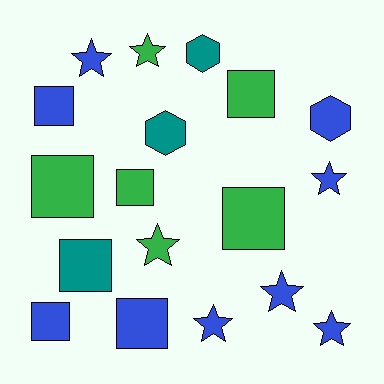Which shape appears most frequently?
Square, with 8 objects.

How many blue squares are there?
There are 3 blue squares.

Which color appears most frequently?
Blue, with 9 objects.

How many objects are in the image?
There are 18 objects.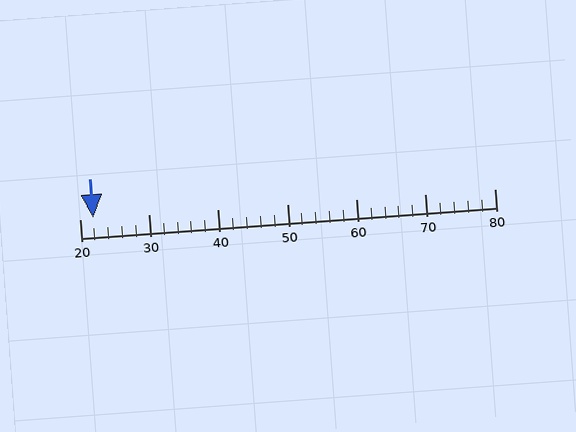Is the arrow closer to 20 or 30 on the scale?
The arrow is closer to 20.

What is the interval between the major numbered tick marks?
The major tick marks are spaced 10 units apart.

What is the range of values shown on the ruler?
The ruler shows values from 20 to 80.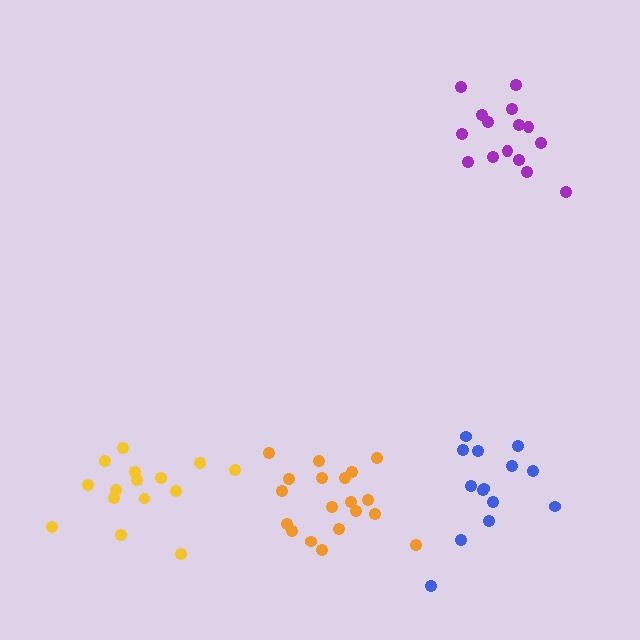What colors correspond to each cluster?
The clusters are colored: orange, yellow, blue, purple.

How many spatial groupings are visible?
There are 4 spatial groupings.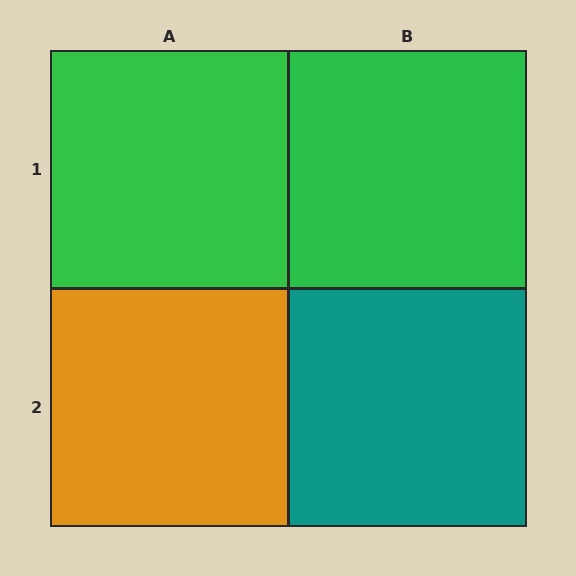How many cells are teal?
1 cell is teal.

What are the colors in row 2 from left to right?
Orange, teal.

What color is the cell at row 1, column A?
Green.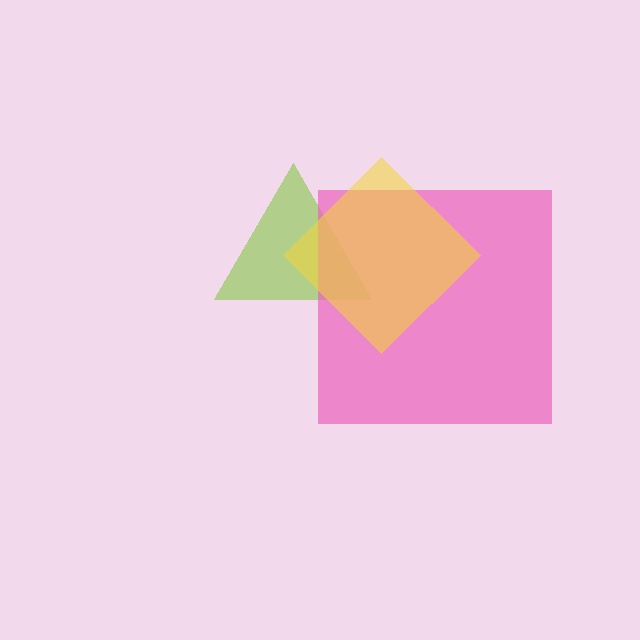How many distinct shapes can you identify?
There are 3 distinct shapes: a lime triangle, a pink square, a yellow diamond.